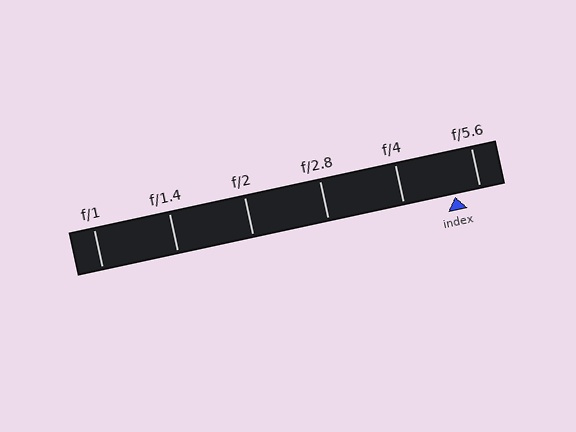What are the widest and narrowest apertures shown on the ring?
The widest aperture shown is f/1 and the narrowest is f/5.6.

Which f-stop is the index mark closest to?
The index mark is closest to f/5.6.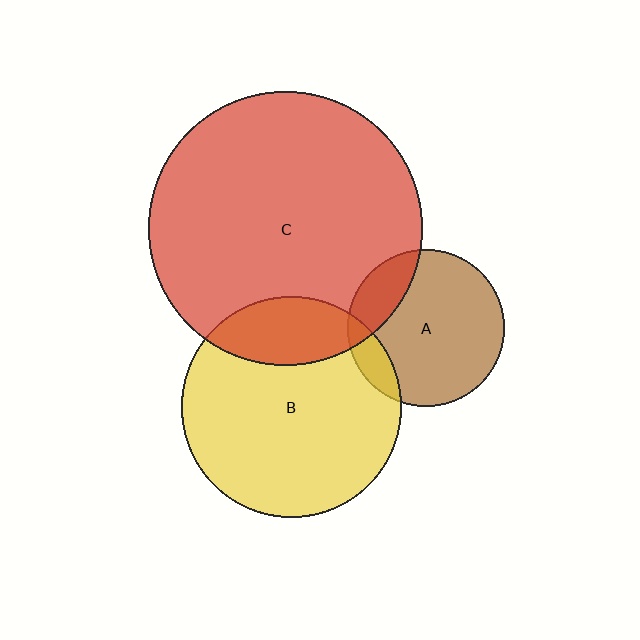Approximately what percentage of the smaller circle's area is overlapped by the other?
Approximately 20%.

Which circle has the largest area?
Circle C (red).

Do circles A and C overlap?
Yes.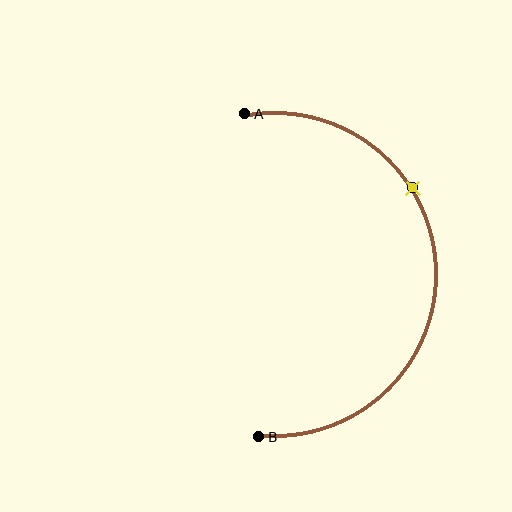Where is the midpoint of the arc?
The arc midpoint is the point on the curve farthest from the straight line joining A and B. It sits to the right of that line.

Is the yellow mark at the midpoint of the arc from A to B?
No. The yellow mark lies on the arc but is closer to endpoint A. The arc midpoint would be at the point on the curve equidistant along the arc from both A and B.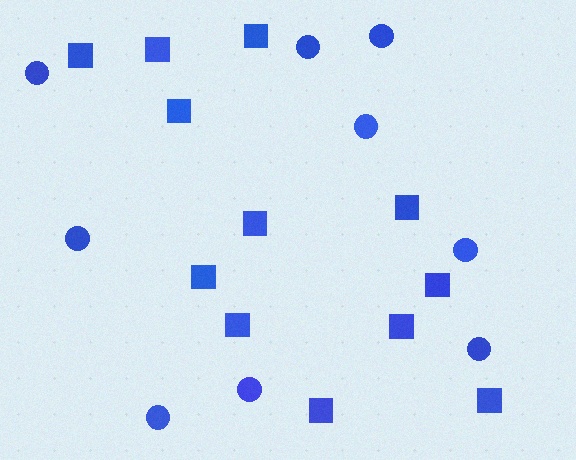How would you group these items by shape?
There are 2 groups: one group of circles (9) and one group of squares (12).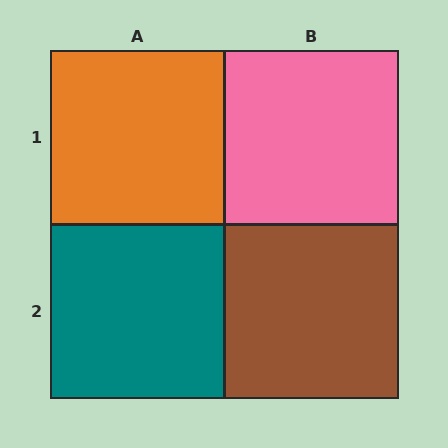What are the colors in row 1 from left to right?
Orange, pink.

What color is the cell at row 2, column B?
Brown.